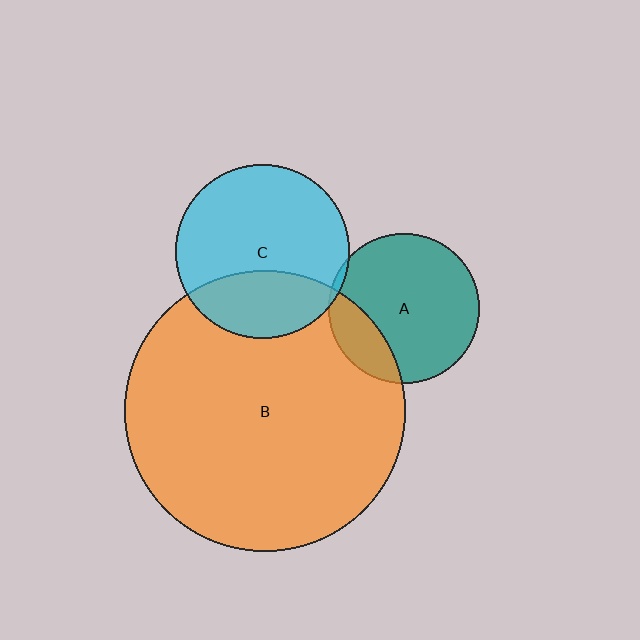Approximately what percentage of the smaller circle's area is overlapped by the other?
Approximately 5%.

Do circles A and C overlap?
Yes.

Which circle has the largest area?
Circle B (orange).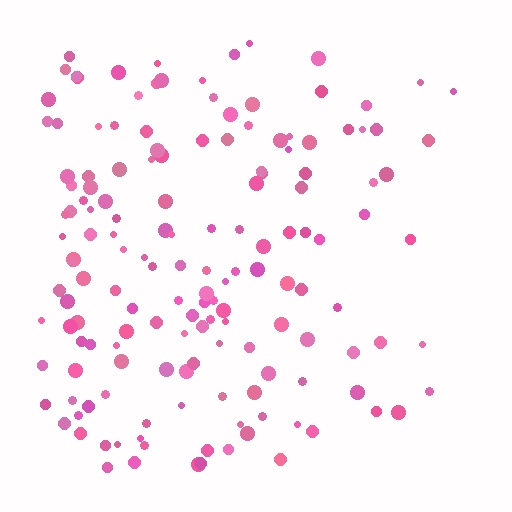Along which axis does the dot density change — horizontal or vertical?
Horizontal.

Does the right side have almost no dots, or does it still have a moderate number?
Still a moderate number, just noticeably fewer than the left.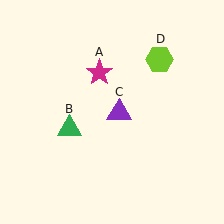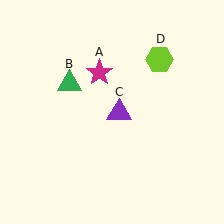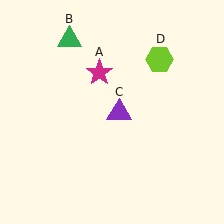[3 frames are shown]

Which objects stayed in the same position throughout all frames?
Magenta star (object A) and purple triangle (object C) and lime hexagon (object D) remained stationary.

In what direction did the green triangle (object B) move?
The green triangle (object B) moved up.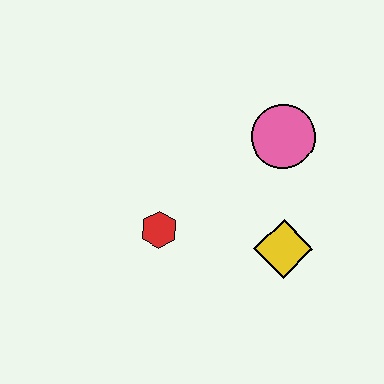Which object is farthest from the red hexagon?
The pink circle is farthest from the red hexagon.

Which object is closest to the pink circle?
The yellow diamond is closest to the pink circle.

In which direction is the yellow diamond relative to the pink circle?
The yellow diamond is below the pink circle.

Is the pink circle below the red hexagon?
No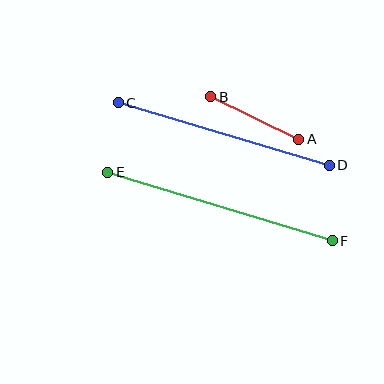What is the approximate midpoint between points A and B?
The midpoint is at approximately (255, 118) pixels.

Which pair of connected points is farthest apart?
Points E and F are farthest apart.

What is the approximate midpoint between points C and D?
The midpoint is at approximately (224, 134) pixels.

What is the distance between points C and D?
The distance is approximately 220 pixels.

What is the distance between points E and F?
The distance is approximately 235 pixels.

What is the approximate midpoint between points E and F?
The midpoint is at approximately (220, 207) pixels.